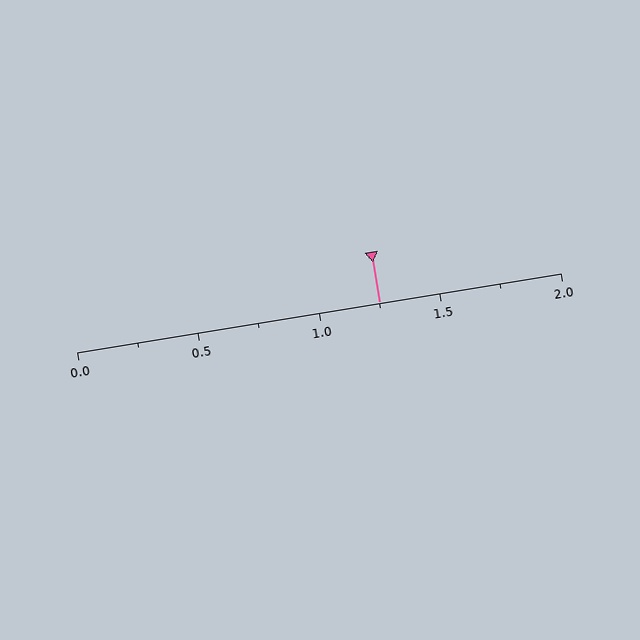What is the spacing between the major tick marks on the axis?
The major ticks are spaced 0.5 apart.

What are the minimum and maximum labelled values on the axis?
The axis runs from 0.0 to 2.0.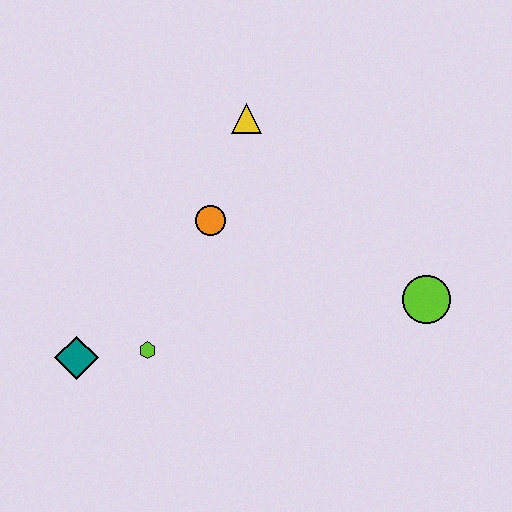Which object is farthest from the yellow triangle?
The teal diamond is farthest from the yellow triangle.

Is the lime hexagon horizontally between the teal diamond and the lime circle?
Yes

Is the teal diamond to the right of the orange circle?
No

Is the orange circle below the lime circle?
No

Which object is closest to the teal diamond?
The lime hexagon is closest to the teal diamond.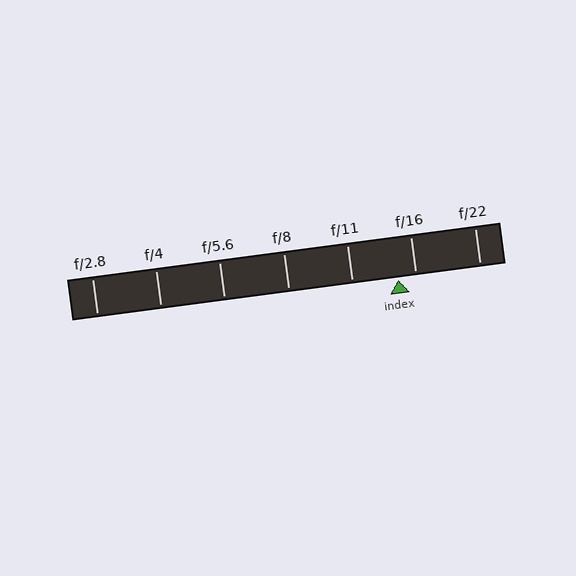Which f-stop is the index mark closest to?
The index mark is closest to f/16.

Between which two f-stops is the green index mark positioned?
The index mark is between f/11 and f/16.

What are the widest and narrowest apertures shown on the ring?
The widest aperture shown is f/2.8 and the narrowest is f/22.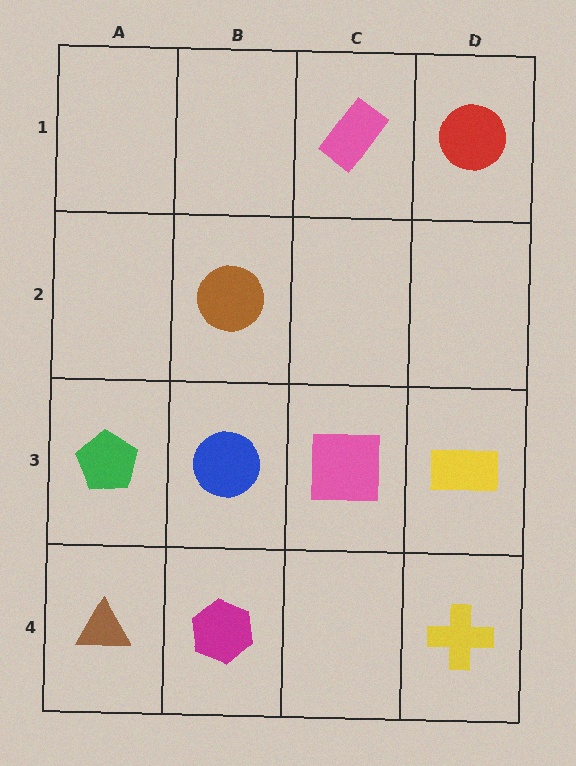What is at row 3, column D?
A yellow rectangle.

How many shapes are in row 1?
2 shapes.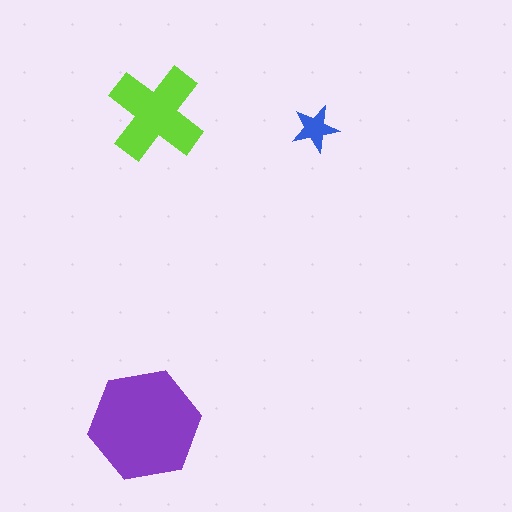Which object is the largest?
The purple hexagon.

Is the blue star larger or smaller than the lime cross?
Smaller.